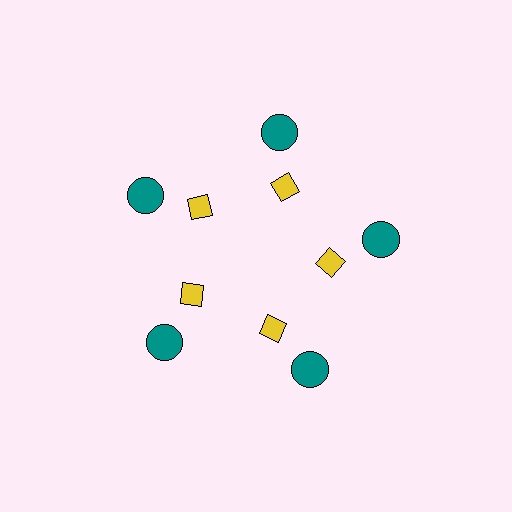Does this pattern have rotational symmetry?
Yes, this pattern has 5-fold rotational symmetry. It looks the same after rotating 72 degrees around the center.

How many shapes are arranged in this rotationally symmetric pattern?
There are 10 shapes, arranged in 5 groups of 2.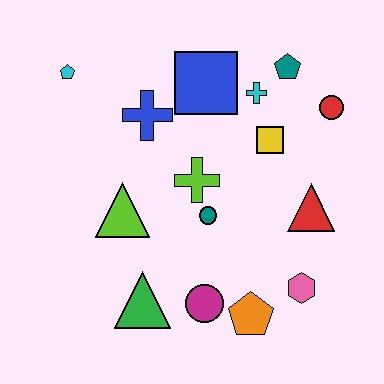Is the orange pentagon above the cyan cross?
No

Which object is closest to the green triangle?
The magenta circle is closest to the green triangle.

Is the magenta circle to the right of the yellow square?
No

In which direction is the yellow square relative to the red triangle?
The yellow square is above the red triangle.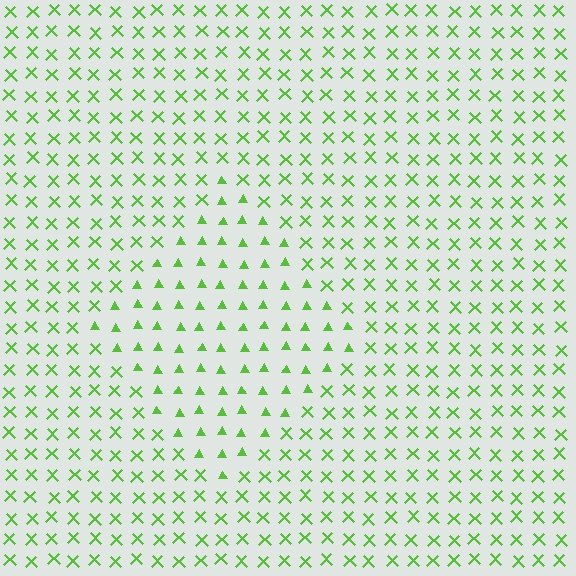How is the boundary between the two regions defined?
The boundary is defined by a change in element shape: triangles inside vs. X marks outside. All elements share the same color and spacing.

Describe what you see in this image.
The image is filled with small lime elements arranged in a uniform grid. A diamond-shaped region contains triangles, while the surrounding area contains X marks. The boundary is defined purely by the change in element shape.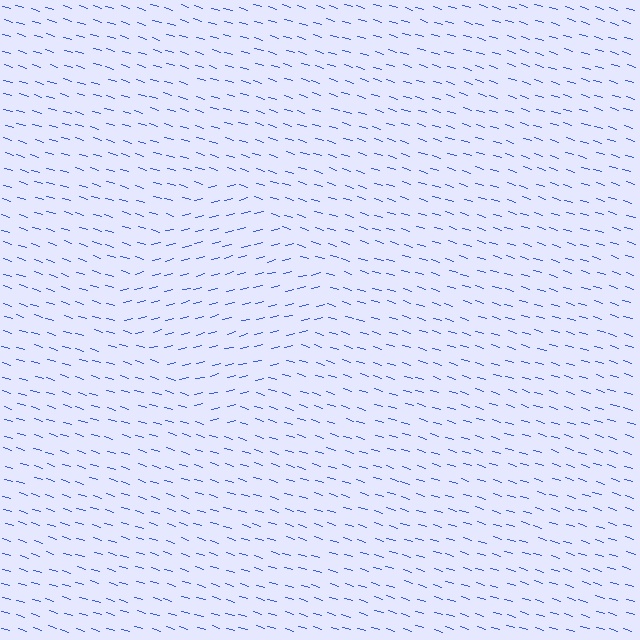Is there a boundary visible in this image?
Yes, there is a texture boundary formed by a change in line orientation.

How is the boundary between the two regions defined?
The boundary is defined purely by a change in line orientation (approximately 32 degrees difference). All lines are the same color and thickness.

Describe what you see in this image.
The image is filled with small blue line segments. A diamond region in the image has lines oriented differently from the surrounding lines, creating a visible texture boundary.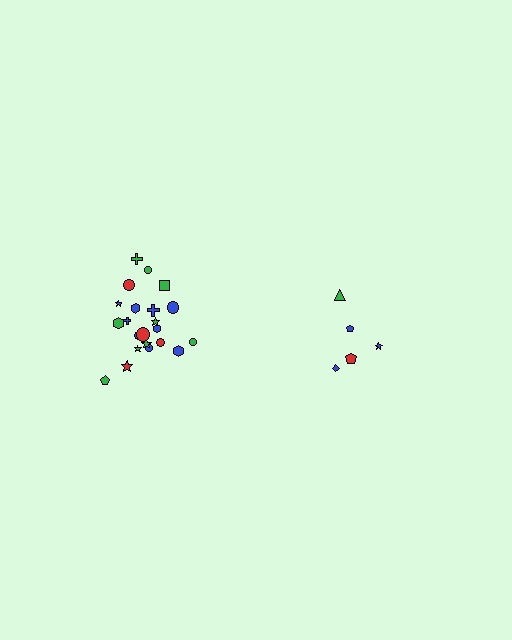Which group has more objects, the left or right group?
The left group.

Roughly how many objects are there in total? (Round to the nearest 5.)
Roughly 25 objects in total.